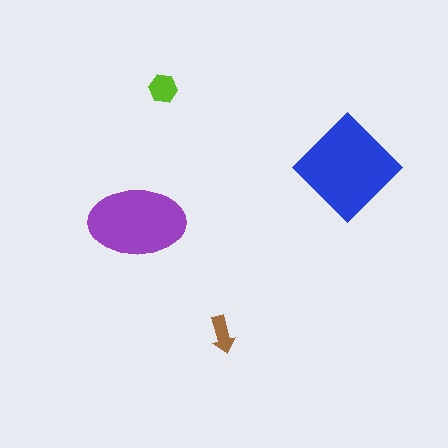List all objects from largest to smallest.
The blue diamond, the purple ellipse, the lime hexagon, the brown arrow.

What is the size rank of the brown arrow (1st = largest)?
4th.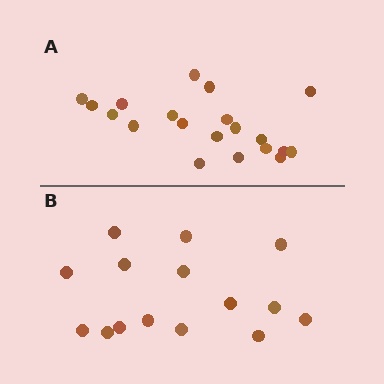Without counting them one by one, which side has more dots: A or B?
Region A (the top region) has more dots.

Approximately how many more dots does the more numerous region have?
Region A has about 5 more dots than region B.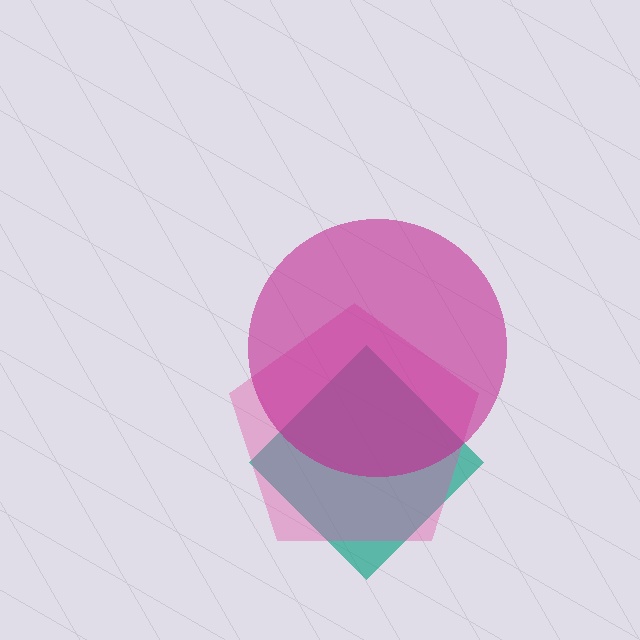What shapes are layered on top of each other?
The layered shapes are: a teal diamond, a pink pentagon, a magenta circle.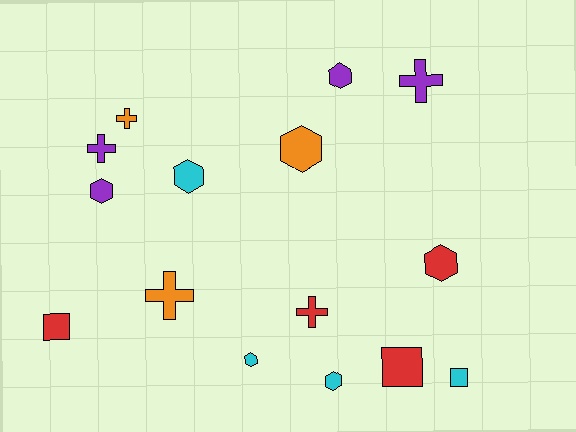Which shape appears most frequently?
Hexagon, with 7 objects.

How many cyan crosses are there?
There are no cyan crosses.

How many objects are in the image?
There are 15 objects.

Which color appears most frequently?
Red, with 4 objects.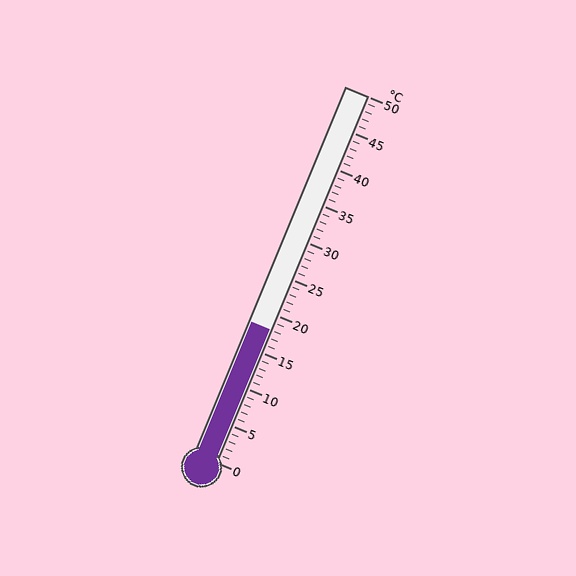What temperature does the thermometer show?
The thermometer shows approximately 18°C.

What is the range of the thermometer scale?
The thermometer scale ranges from 0°C to 50°C.